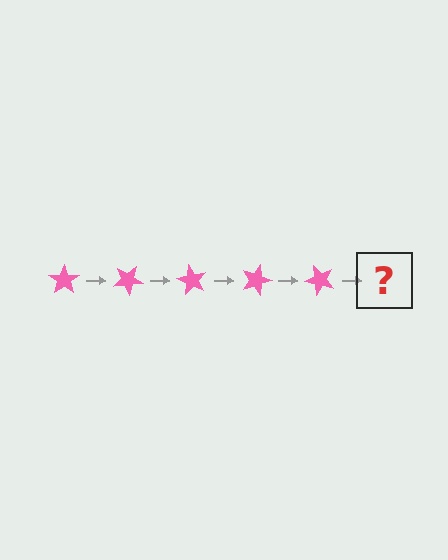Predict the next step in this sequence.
The next step is a pink star rotated 150 degrees.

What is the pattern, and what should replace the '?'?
The pattern is that the star rotates 30 degrees each step. The '?' should be a pink star rotated 150 degrees.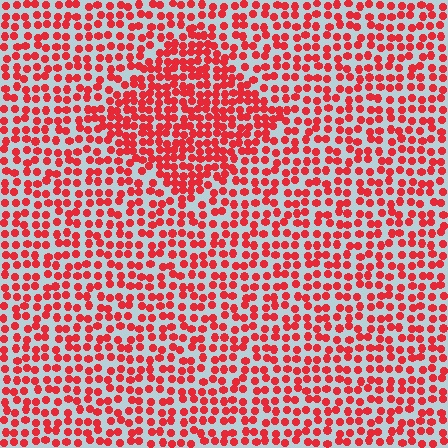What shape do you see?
I see a diamond.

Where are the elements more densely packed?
The elements are more densely packed inside the diamond boundary.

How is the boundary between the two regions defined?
The boundary is defined by a change in element density (approximately 1.6x ratio). All elements are the same color, size, and shape.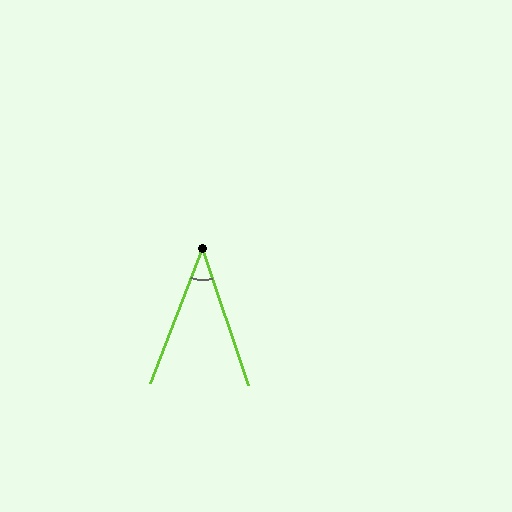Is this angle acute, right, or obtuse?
It is acute.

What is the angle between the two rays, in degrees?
Approximately 40 degrees.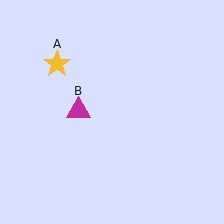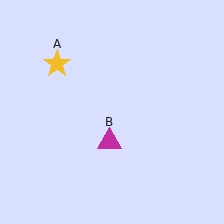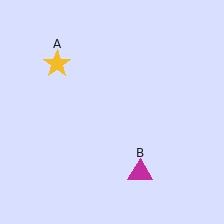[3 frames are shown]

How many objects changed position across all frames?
1 object changed position: magenta triangle (object B).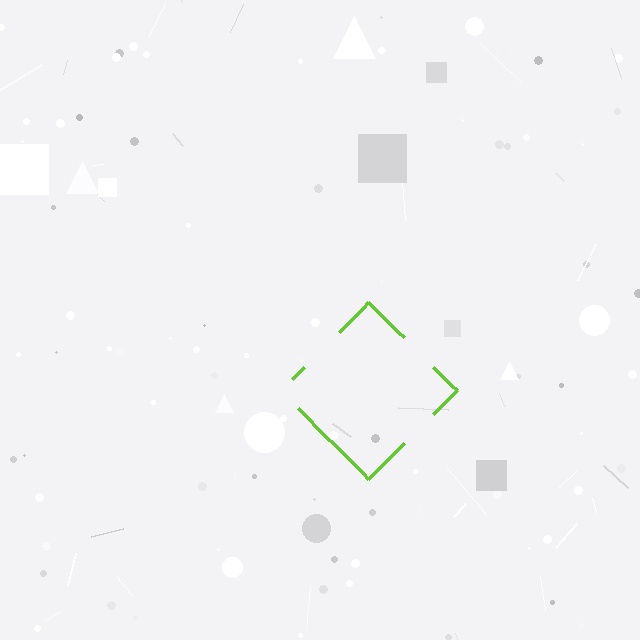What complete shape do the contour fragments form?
The contour fragments form a diamond.